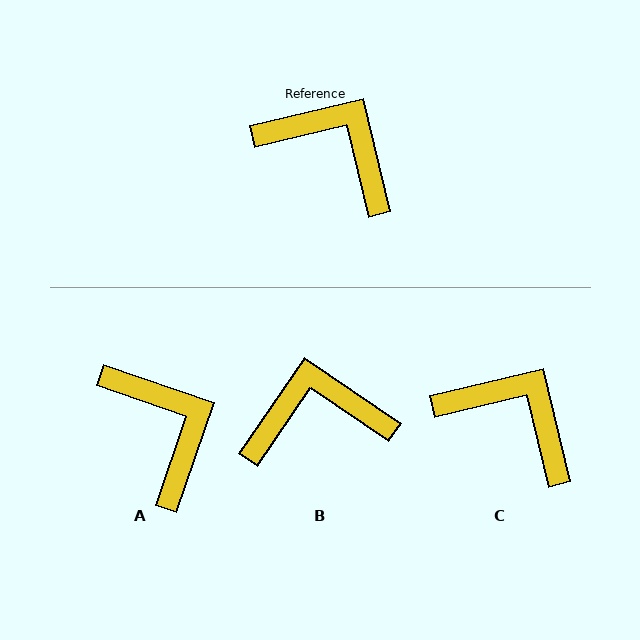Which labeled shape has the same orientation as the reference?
C.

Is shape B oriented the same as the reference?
No, it is off by about 42 degrees.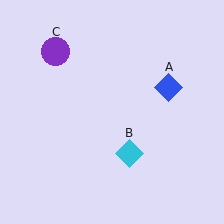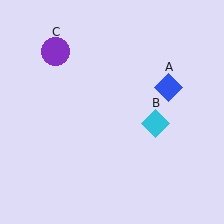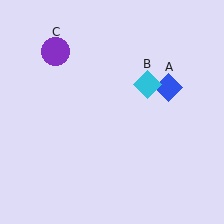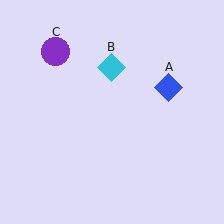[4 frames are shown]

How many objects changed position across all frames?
1 object changed position: cyan diamond (object B).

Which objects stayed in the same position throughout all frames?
Blue diamond (object A) and purple circle (object C) remained stationary.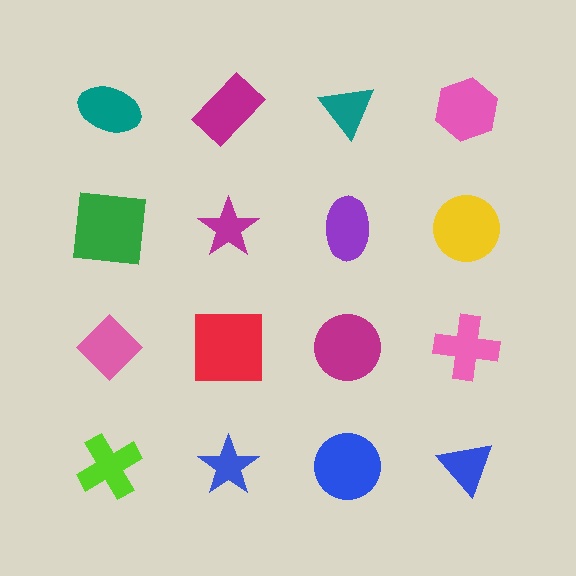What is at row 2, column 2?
A magenta star.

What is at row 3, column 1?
A pink diamond.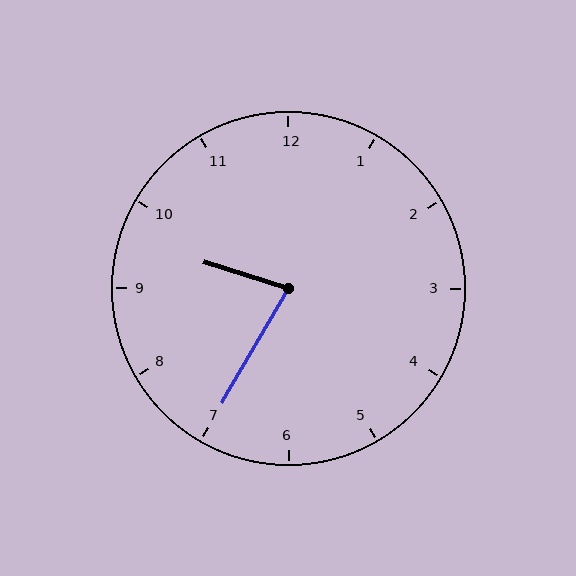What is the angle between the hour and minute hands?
Approximately 78 degrees.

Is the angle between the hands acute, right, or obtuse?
It is acute.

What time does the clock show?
9:35.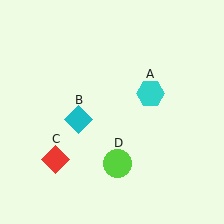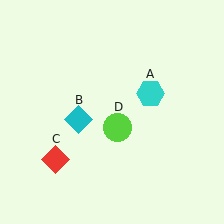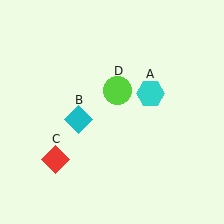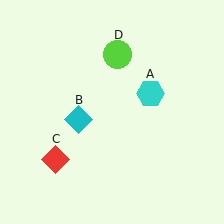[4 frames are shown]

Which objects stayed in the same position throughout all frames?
Cyan hexagon (object A) and cyan diamond (object B) and red diamond (object C) remained stationary.